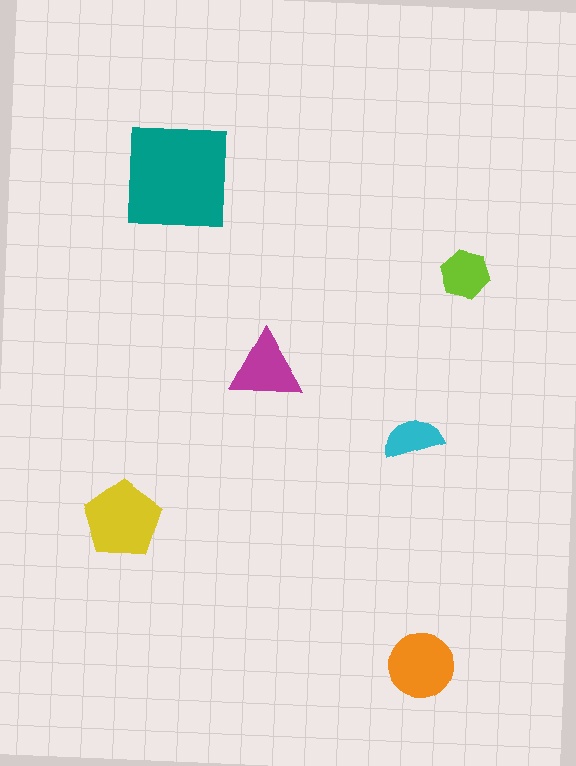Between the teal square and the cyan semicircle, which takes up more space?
The teal square.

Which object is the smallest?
The cyan semicircle.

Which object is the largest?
The teal square.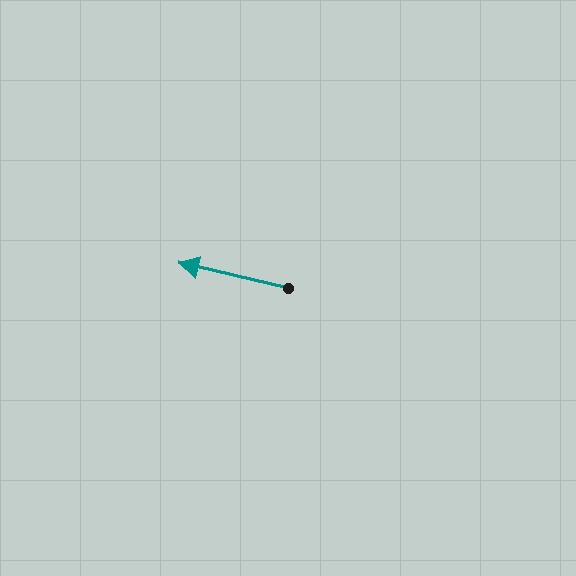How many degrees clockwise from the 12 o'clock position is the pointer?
Approximately 283 degrees.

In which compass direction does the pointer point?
West.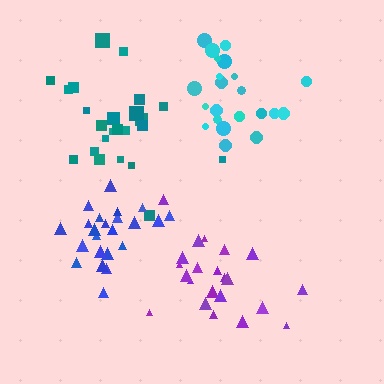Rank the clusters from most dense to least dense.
blue, cyan, teal, purple.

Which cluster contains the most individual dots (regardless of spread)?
Teal (25).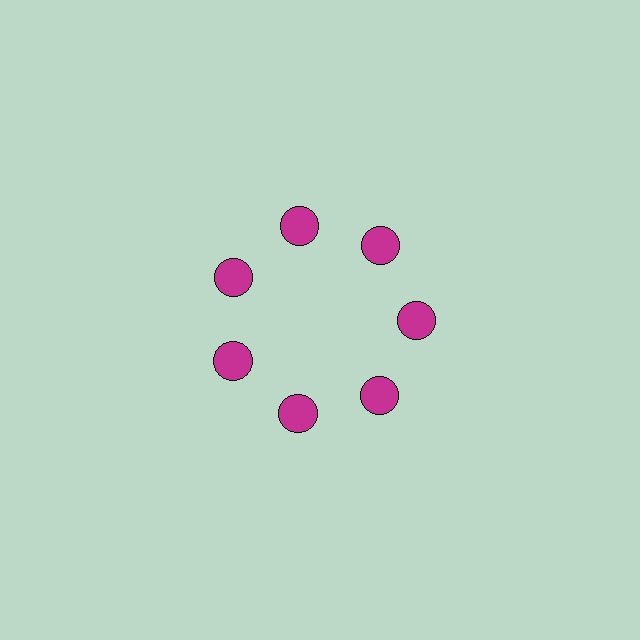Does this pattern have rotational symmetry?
Yes, this pattern has 7-fold rotational symmetry. It looks the same after rotating 51 degrees around the center.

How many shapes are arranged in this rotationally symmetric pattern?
There are 7 shapes, arranged in 7 groups of 1.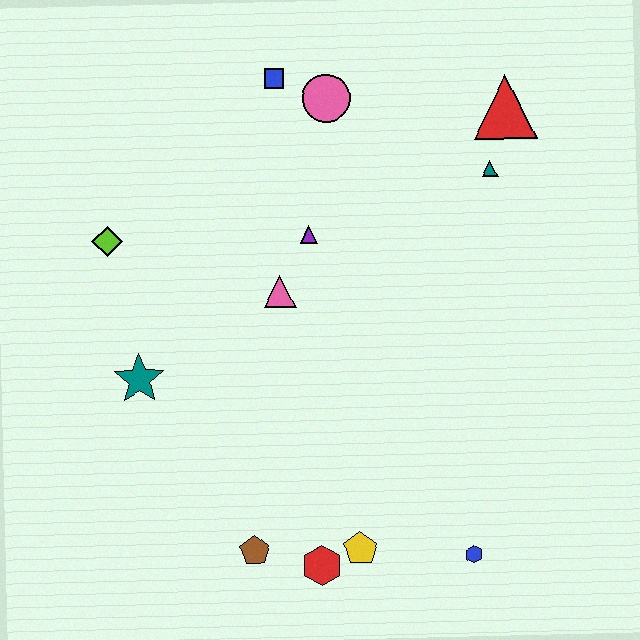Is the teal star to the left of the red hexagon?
Yes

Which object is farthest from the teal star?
The red triangle is farthest from the teal star.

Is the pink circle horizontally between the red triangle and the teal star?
Yes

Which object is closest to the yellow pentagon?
The red hexagon is closest to the yellow pentagon.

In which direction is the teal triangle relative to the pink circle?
The teal triangle is to the right of the pink circle.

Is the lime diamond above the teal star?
Yes